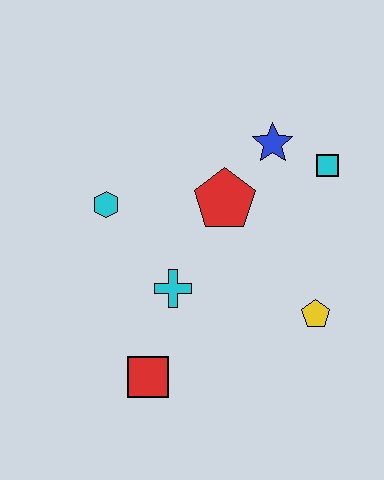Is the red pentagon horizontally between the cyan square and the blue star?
No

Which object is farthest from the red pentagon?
The red square is farthest from the red pentagon.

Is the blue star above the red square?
Yes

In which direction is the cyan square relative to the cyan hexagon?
The cyan square is to the right of the cyan hexagon.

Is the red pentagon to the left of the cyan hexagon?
No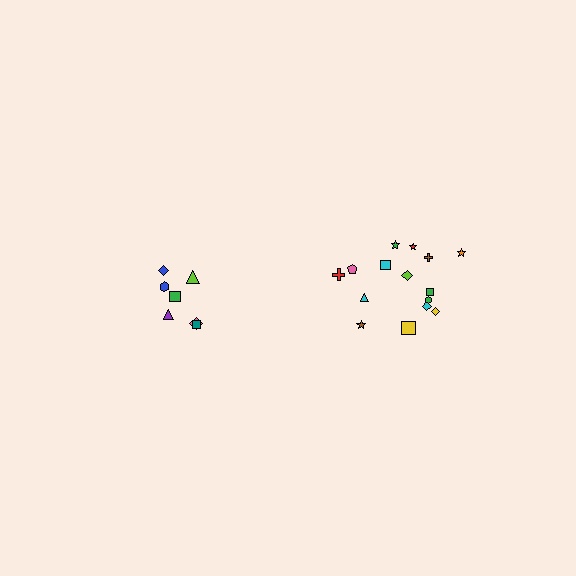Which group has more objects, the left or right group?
The right group.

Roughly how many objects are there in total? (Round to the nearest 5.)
Roughly 20 objects in total.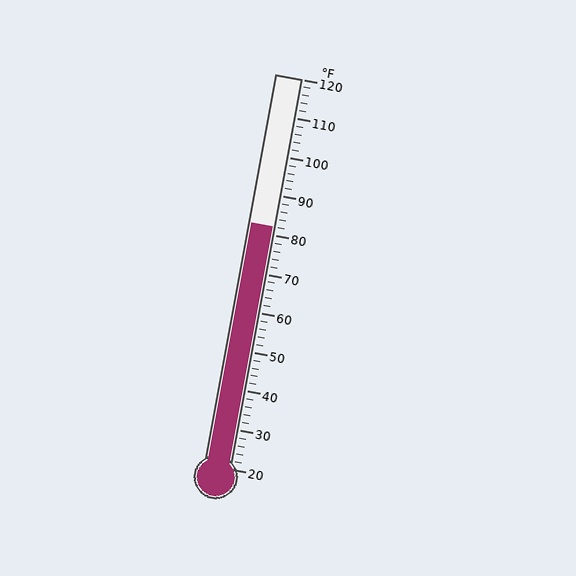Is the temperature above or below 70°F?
The temperature is above 70°F.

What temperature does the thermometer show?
The thermometer shows approximately 82°F.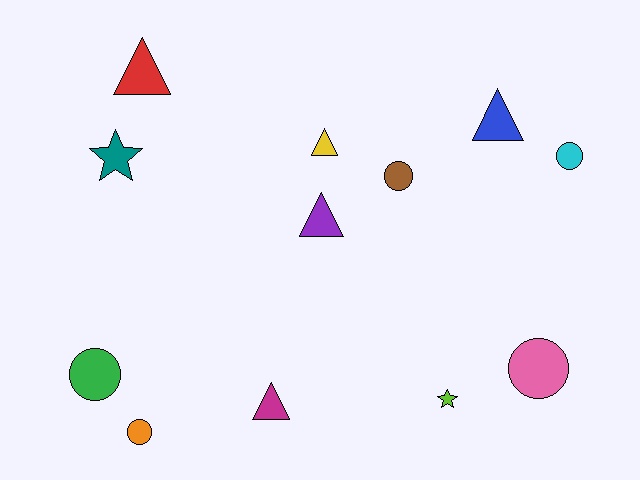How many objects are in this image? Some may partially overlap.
There are 12 objects.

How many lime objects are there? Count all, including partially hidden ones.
There is 1 lime object.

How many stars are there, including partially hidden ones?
There are 2 stars.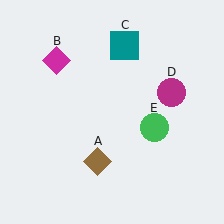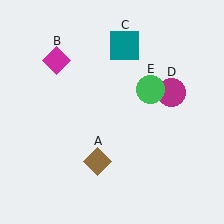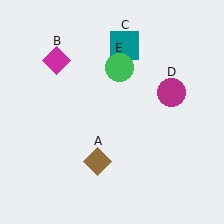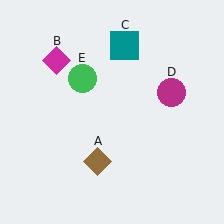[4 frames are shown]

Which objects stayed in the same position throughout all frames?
Brown diamond (object A) and magenta diamond (object B) and teal square (object C) and magenta circle (object D) remained stationary.